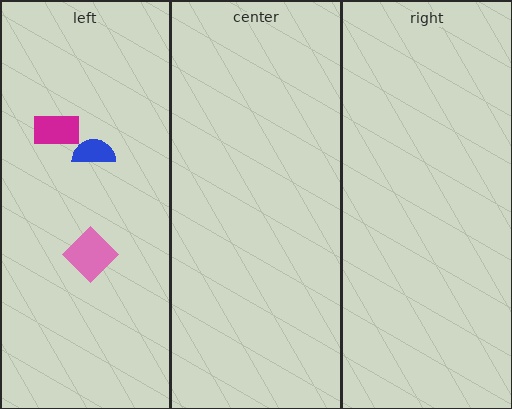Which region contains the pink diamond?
The left region.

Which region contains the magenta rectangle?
The left region.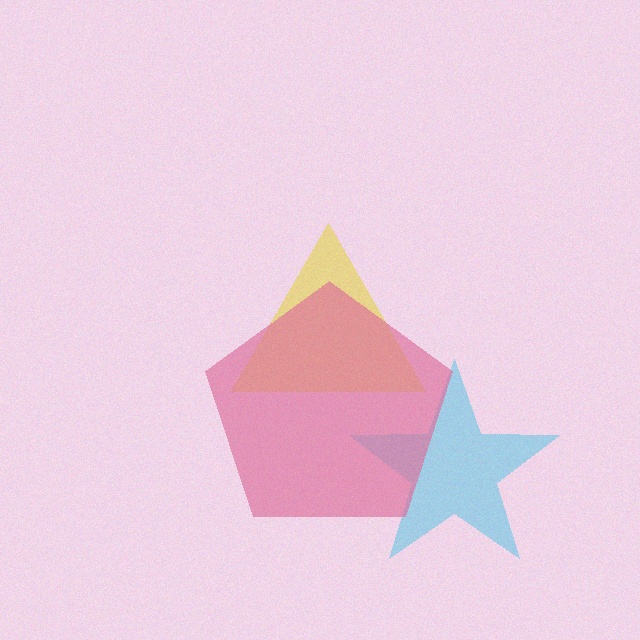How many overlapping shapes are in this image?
There are 3 overlapping shapes in the image.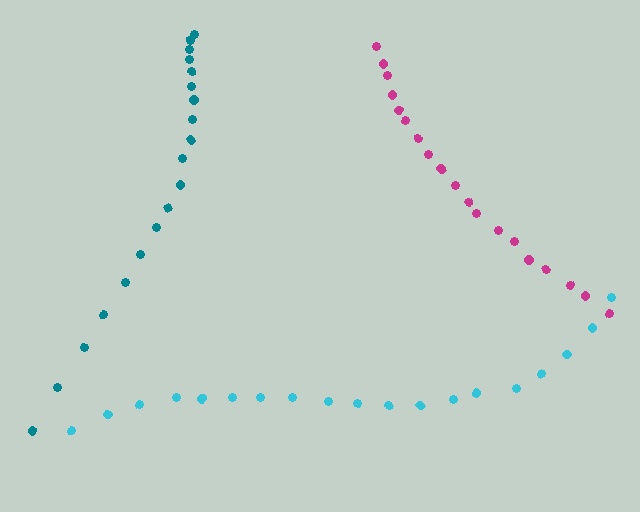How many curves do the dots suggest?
There are 3 distinct paths.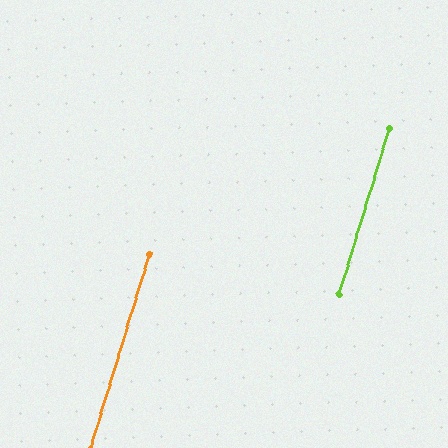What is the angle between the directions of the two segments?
Approximately 0 degrees.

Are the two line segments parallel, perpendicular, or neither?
Parallel — their directions differ by only 0.2°.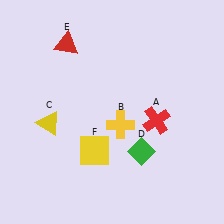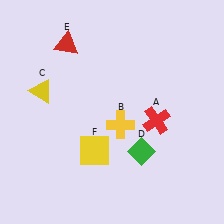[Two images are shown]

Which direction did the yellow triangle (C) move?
The yellow triangle (C) moved up.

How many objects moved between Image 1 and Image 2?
1 object moved between the two images.